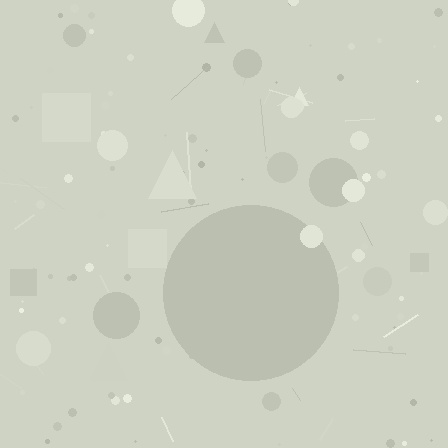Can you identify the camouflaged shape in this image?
The camouflaged shape is a circle.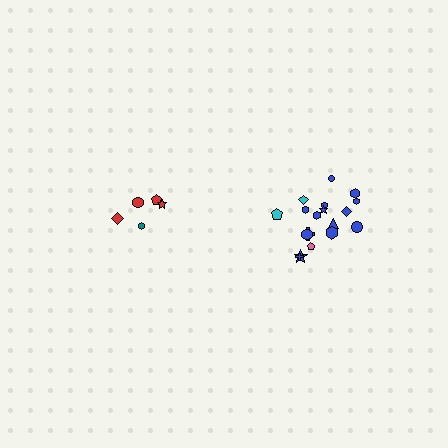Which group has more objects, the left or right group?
The right group.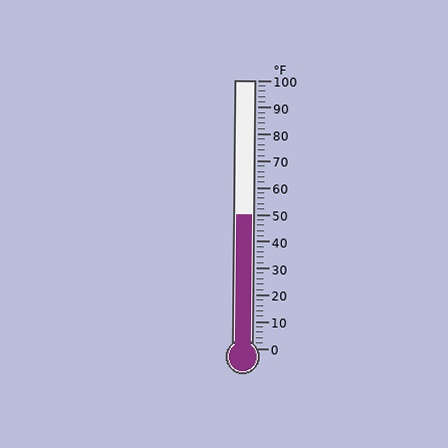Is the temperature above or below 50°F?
The temperature is at 50°F.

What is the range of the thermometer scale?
The thermometer scale ranges from 0°F to 100°F.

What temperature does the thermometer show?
The thermometer shows approximately 50°F.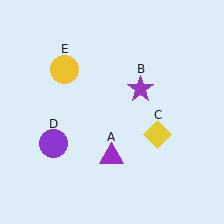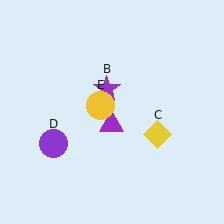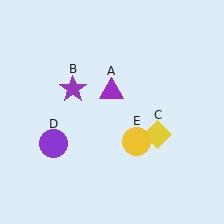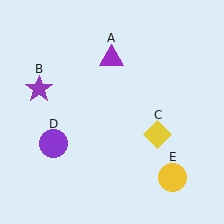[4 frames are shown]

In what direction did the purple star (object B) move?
The purple star (object B) moved left.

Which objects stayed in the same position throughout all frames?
Yellow diamond (object C) and purple circle (object D) remained stationary.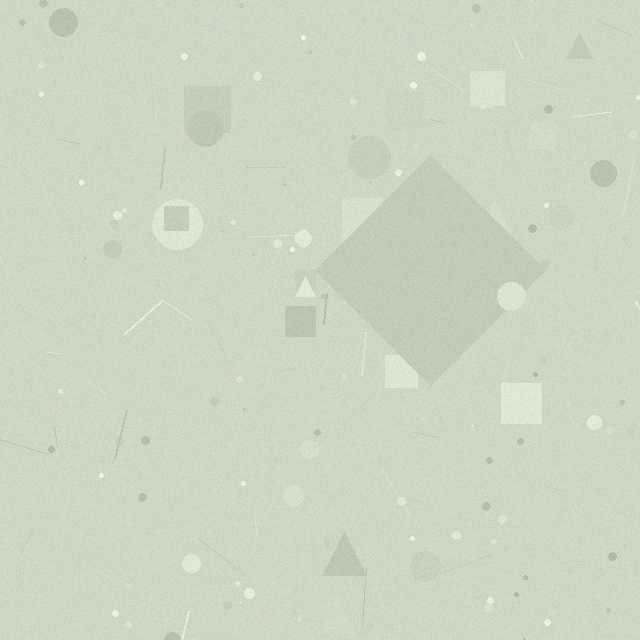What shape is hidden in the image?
A diamond is hidden in the image.